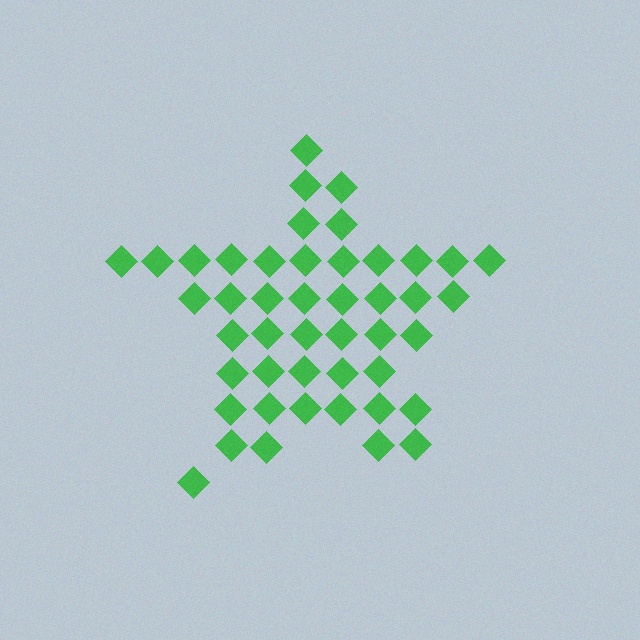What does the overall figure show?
The overall figure shows a star.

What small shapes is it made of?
It is made of small diamonds.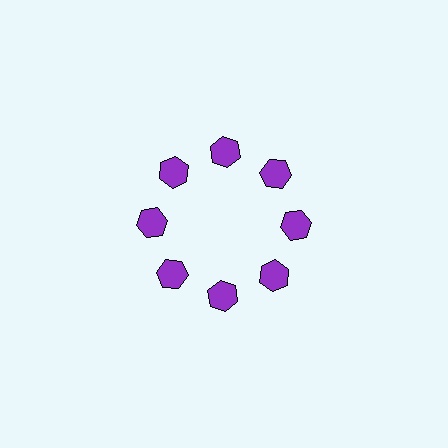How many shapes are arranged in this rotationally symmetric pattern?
There are 8 shapes, arranged in 8 groups of 1.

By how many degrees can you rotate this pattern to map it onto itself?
The pattern maps onto itself every 45 degrees of rotation.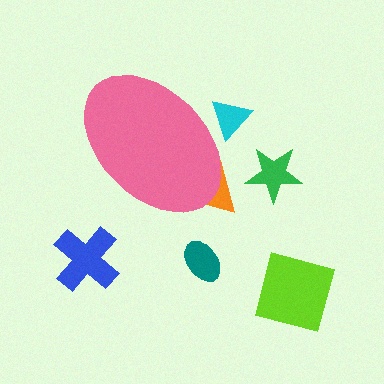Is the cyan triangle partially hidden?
Yes, the cyan triangle is partially hidden behind the pink ellipse.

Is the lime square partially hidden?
No, the lime square is fully visible.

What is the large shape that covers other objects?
A pink ellipse.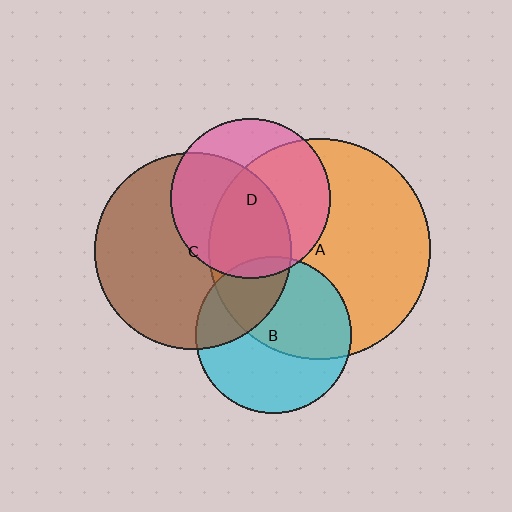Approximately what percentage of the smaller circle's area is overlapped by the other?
Approximately 5%.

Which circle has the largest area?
Circle A (orange).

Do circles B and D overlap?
Yes.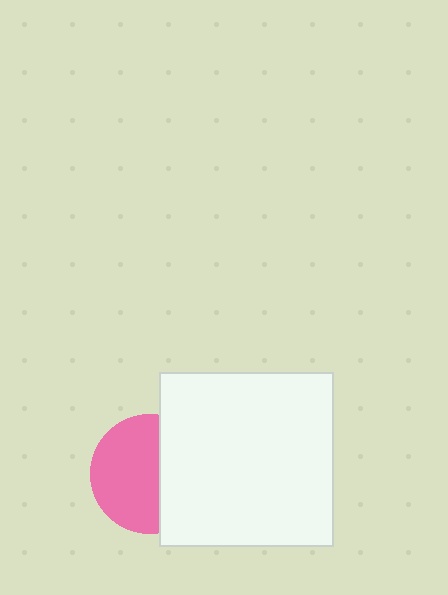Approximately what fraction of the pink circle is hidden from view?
Roughly 40% of the pink circle is hidden behind the white square.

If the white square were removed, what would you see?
You would see the complete pink circle.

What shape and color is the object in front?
The object in front is a white square.